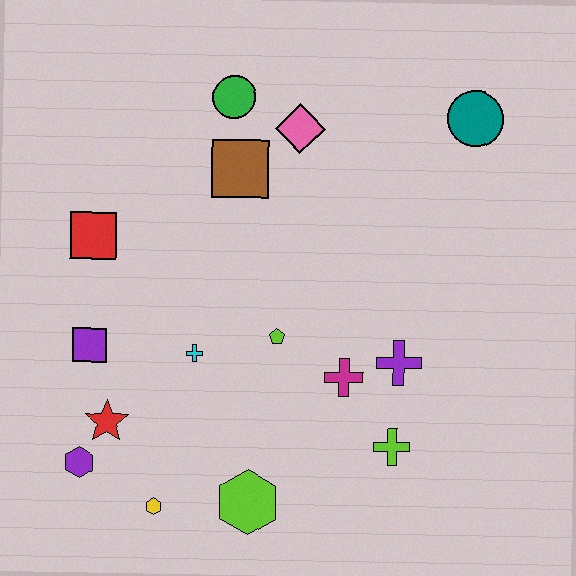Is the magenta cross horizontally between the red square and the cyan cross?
No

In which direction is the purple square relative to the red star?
The purple square is above the red star.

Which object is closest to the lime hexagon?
The yellow hexagon is closest to the lime hexagon.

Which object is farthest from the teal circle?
The purple hexagon is farthest from the teal circle.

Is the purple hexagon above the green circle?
No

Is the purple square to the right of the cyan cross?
No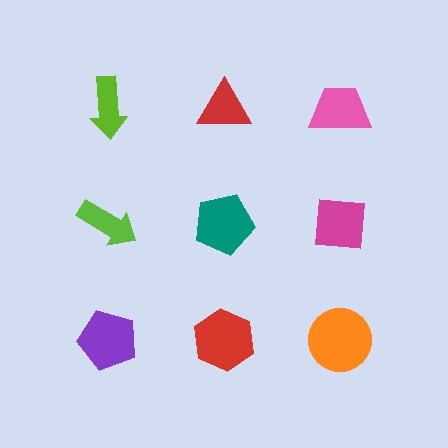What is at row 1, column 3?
A pink trapezoid.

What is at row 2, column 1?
A lime arrow.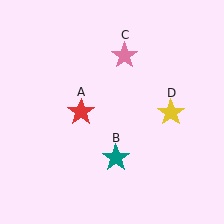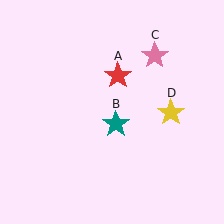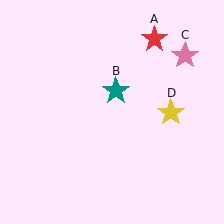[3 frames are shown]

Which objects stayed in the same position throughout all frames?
Yellow star (object D) remained stationary.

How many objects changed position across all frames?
3 objects changed position: red star (object A), teal star (object B), pink star (object C).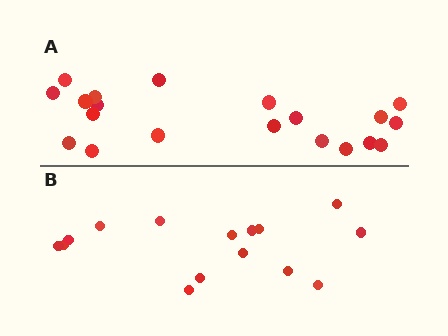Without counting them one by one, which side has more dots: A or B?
Region A (the top region) has more dots.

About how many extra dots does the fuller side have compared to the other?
Region A has about 5 more dots than region B.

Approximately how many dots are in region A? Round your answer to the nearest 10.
About 20 dots.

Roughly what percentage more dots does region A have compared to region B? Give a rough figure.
About 35% more.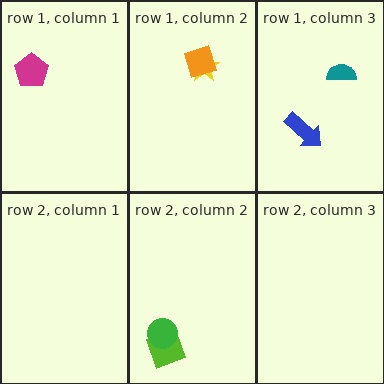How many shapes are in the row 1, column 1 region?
1.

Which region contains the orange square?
The row 1, column 2 region.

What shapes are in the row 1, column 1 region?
The magenta pentagon.